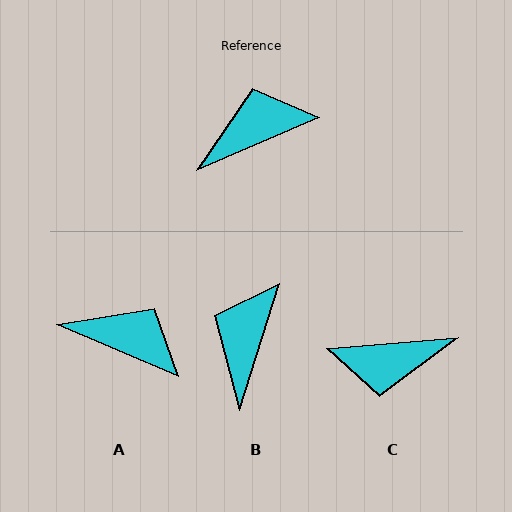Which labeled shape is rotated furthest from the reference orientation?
C, about 161 degrees away.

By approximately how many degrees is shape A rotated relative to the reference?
Approximately 47 degrees clockwise.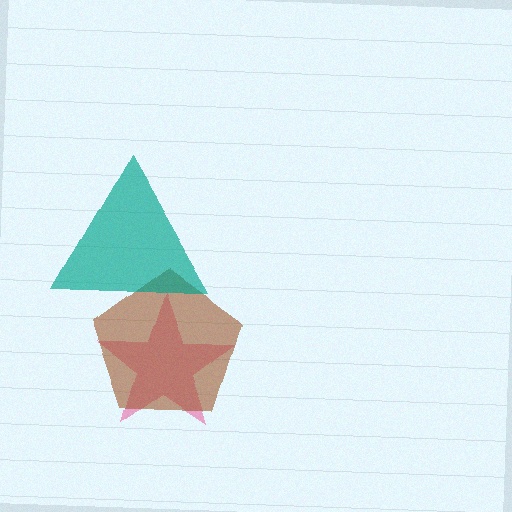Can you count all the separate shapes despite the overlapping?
Yes, there are 3 separate shapes.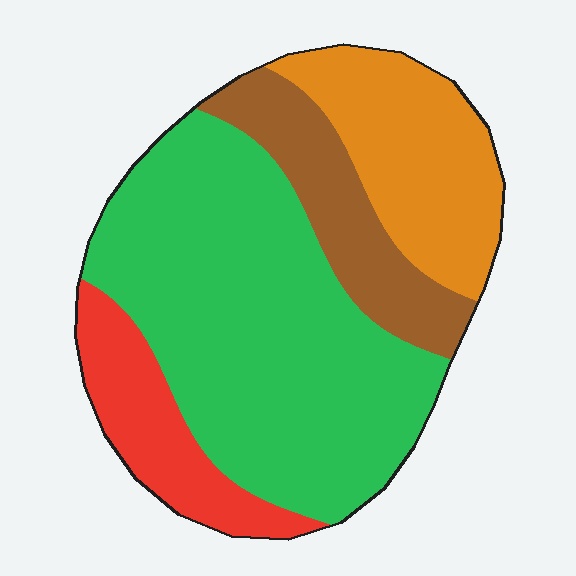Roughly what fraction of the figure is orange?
Orange takes up about one fifth (1/5) of the figure.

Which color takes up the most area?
Green, at roughly 50%.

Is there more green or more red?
Green.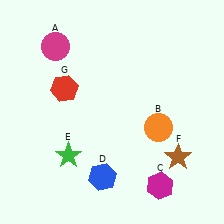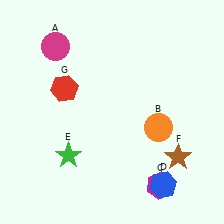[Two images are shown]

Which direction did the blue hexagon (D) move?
The blue hexagon (D) moved right.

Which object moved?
The blue hexagon (D) moved right.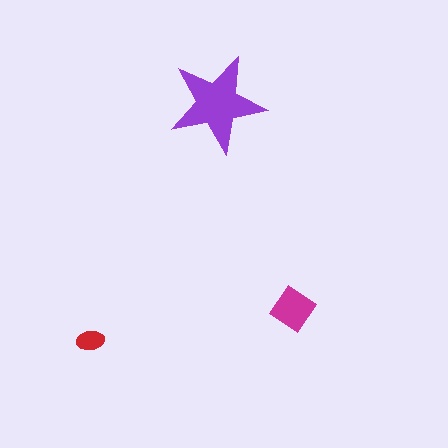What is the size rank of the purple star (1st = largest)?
1st.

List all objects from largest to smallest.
The purple star, the magenta diamond, the red ellipse.